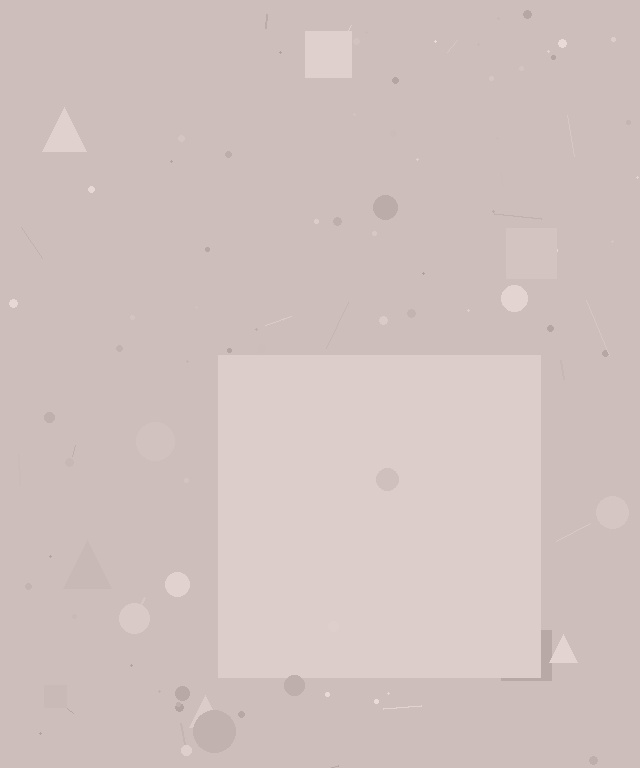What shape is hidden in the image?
A square is hidden in the image.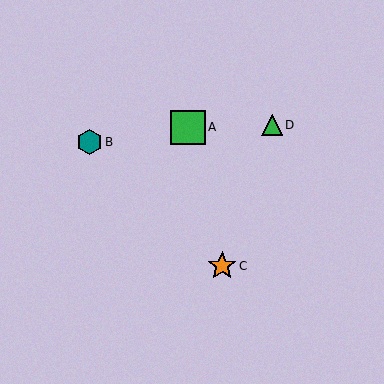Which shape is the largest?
The green square (labeled A) is the largest.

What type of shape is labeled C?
Shape C is an orange star.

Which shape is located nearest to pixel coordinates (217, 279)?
The orange star (labeled C) at (222, 266) is nearest to that location.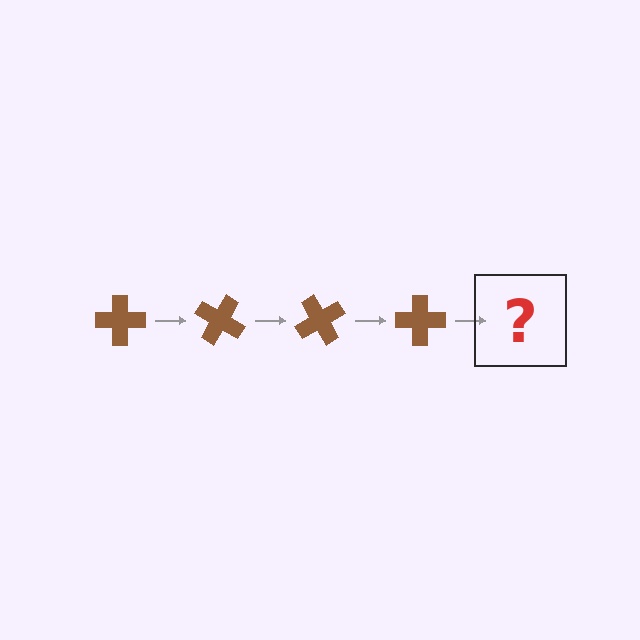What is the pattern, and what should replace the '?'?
The pattern is that the cross rotates 30 degrees each step. The '?' should be a brown cross rotated 120 degrees.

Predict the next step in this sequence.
The next step is a brown cross rotated 120 degrees.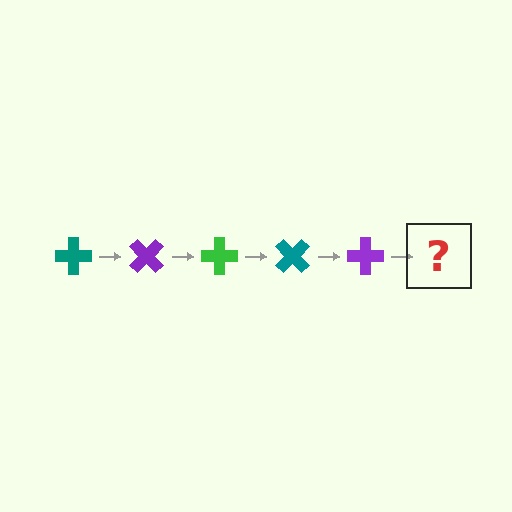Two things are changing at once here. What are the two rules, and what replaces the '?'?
The two rules are that it rotates 45 degrees each step and the color cycles through teal, purple, and green. The '?' should be a green cross, rotated 225 degrees from the start.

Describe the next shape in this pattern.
It should be a green cross, rotated 225 degrees from the start.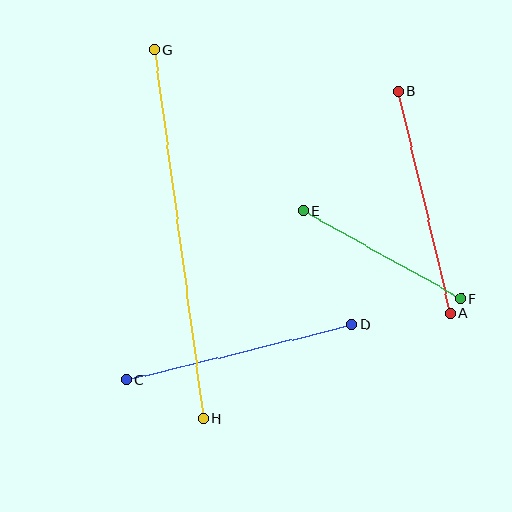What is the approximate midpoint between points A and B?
The midpoint is at approximately (425, 202) pixels.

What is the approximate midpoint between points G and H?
The midpoint is at approximately (179, 234) pixels.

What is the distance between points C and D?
The distance is approximately 232 pixels.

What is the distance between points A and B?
The distance is approximately 228 pixels.